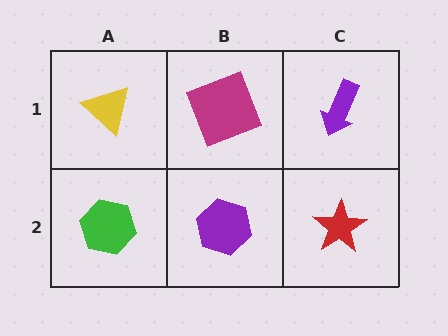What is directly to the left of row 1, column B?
A yellow triangle.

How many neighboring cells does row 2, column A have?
2.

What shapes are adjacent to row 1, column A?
A green hexagon (row 2, column A), a magenta square (row 1, column B).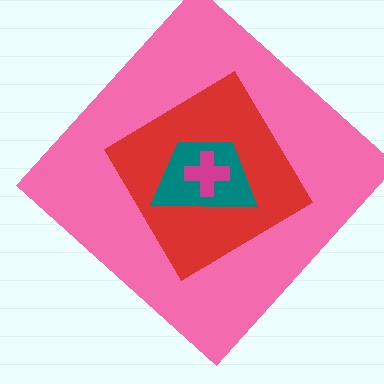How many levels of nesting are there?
4.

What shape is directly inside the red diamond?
The teal trapezoid.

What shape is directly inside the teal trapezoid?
The magenta cross.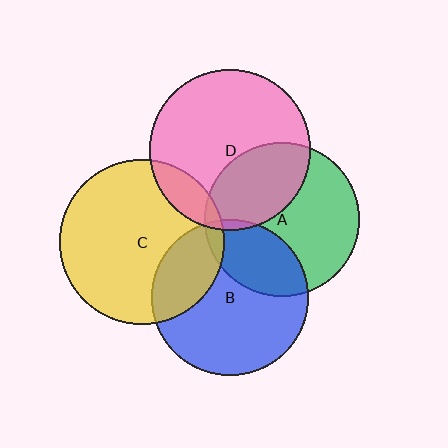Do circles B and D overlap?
Yes.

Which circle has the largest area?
Circle C (yellow).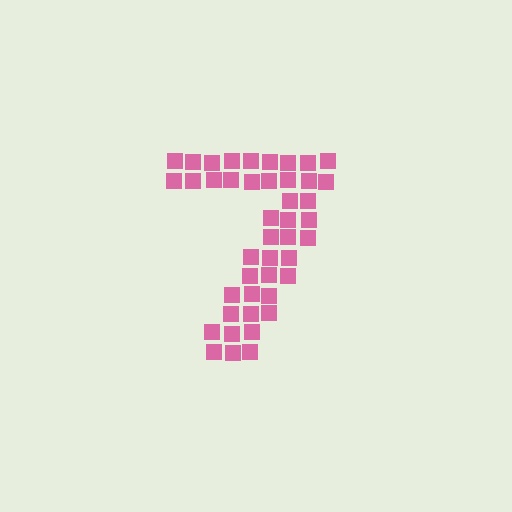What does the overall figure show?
The overall figure shows the digit 7.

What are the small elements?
The small elements are squares.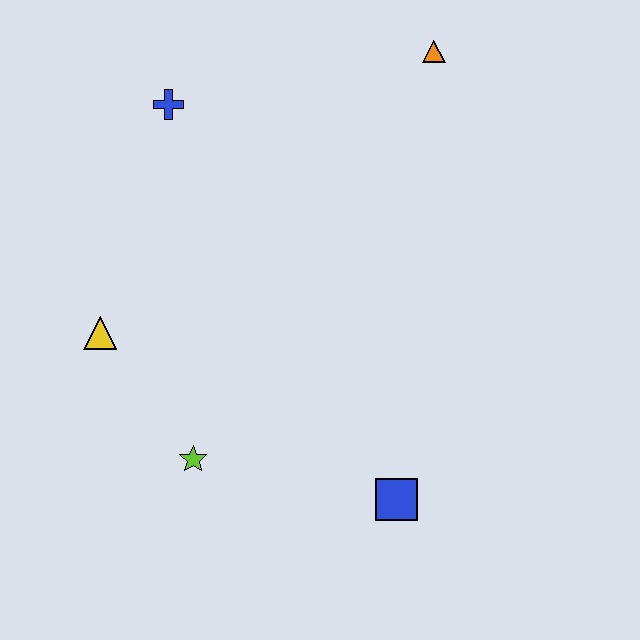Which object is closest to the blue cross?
The yellow triangle is closest to the blue cross.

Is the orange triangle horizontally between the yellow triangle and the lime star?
No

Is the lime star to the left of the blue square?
Yes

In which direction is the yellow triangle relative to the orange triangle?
The yellow triangle is to the left of the orange triangle.